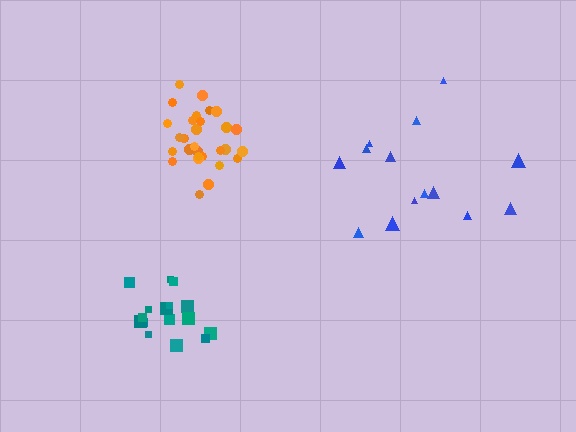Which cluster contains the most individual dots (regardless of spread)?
Orange (30).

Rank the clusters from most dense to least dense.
orange, teal, blue.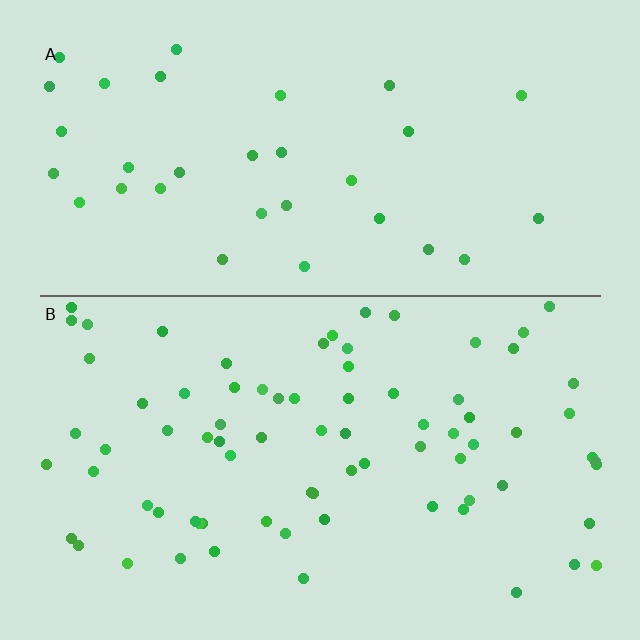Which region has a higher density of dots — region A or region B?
B (the bottom).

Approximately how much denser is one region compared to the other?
Approximately 2.3× — region B over region A.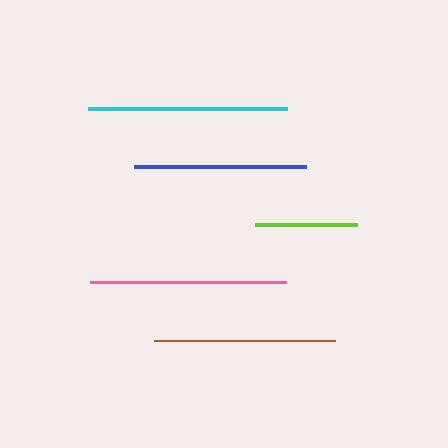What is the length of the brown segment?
The brown segment is approximately 181 pixels long.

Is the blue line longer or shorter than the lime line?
The blue line is longer than the lime line.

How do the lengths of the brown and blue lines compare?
The brown and blue lines are approximately the same length.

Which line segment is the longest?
The cyan line is the longest at approximately 199 pixels.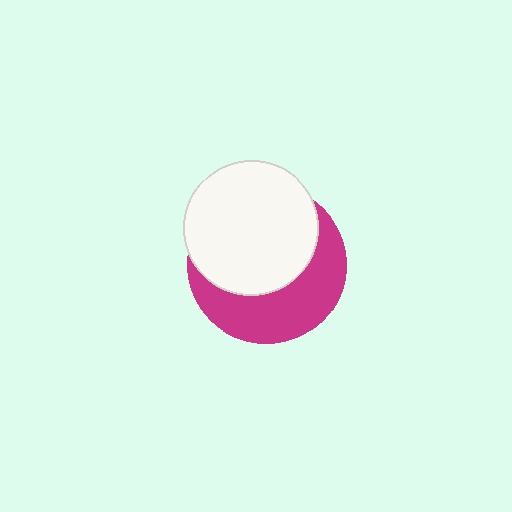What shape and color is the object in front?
The object in front is a white circle.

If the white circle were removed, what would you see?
You would see the complete magenta circle.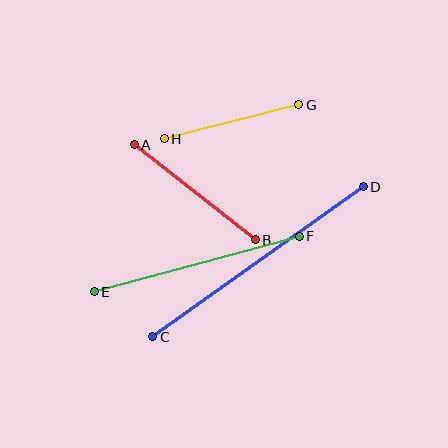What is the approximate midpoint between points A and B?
The midpoint is at approximately (195, 192) pixels.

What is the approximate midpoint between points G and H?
The midpoint is at approximately (232, 122) pixels.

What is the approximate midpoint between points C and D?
The midpoint is at approximately (258, 262) pixels.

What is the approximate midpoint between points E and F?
The midpoint is at approximately (197, 264) pixels.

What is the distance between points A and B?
The distance is approximately 154 pixels.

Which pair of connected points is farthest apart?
Points C and D are farthest apart.